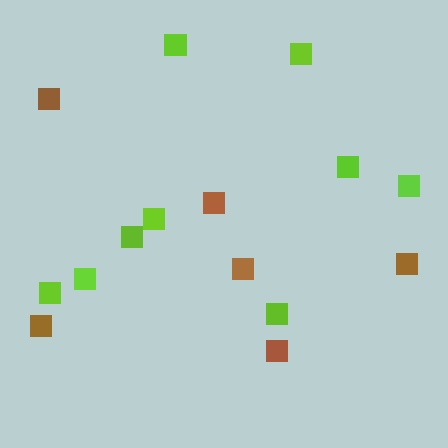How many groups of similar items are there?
There are 2 groups: one group of brown squares (6) and one group of lime squares (9).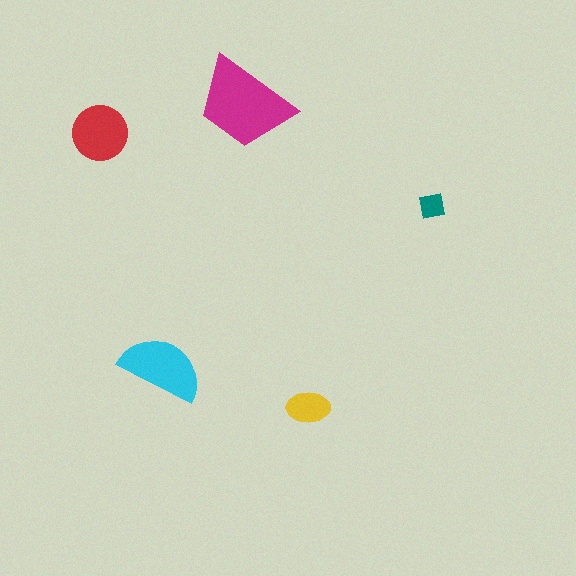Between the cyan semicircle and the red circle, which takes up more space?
The cyan semicircle.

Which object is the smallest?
The teal square.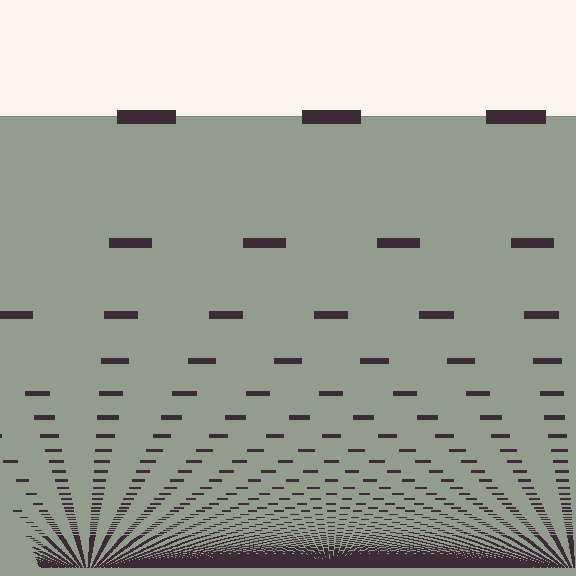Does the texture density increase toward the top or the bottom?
Density increases toward the bottom.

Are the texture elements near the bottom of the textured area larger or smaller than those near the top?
Smaller. The gradient is inverted — elements near the bottom are smaller and denser.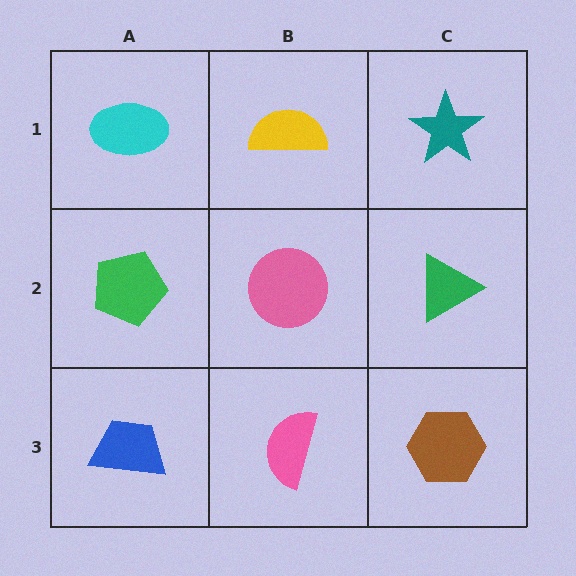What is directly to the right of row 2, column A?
A pink circle.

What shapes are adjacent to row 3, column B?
A pink circle (row 2, column B), a blue trapezoid (row 3, column A), a brown hexagon (row 3, column C).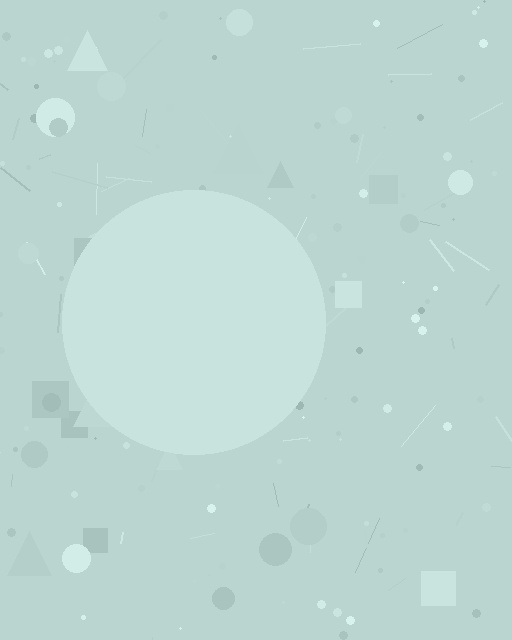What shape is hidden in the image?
A circle is hidden in the image.